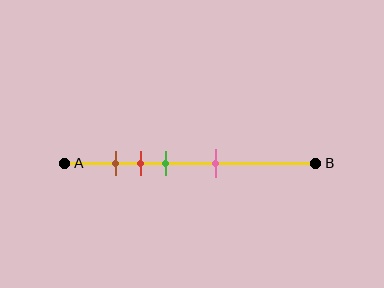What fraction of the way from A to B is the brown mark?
The brown mark is approximately 20% (0.2) of the way from A to B.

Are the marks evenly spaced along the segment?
No, the marks are not evenly spaced.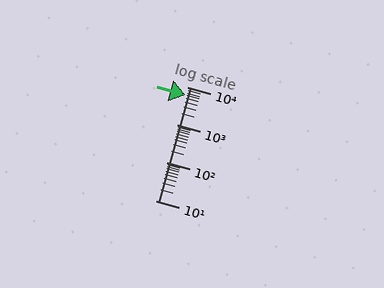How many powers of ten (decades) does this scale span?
The scale spans 3 decades, from 10 to 10000.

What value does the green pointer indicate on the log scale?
The pointer indicates approximately 6000.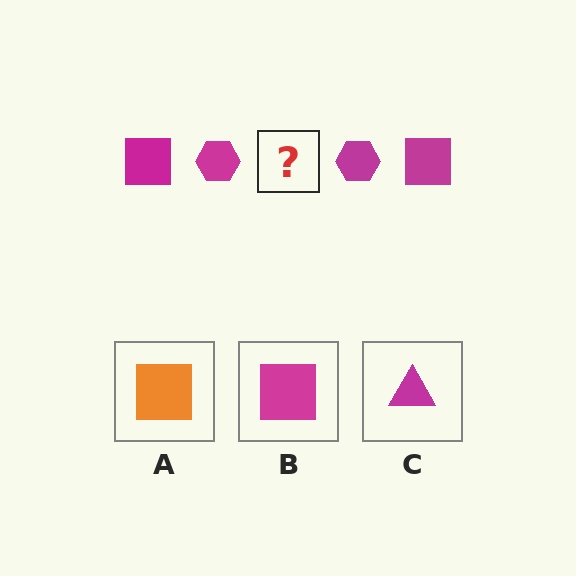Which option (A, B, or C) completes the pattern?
B.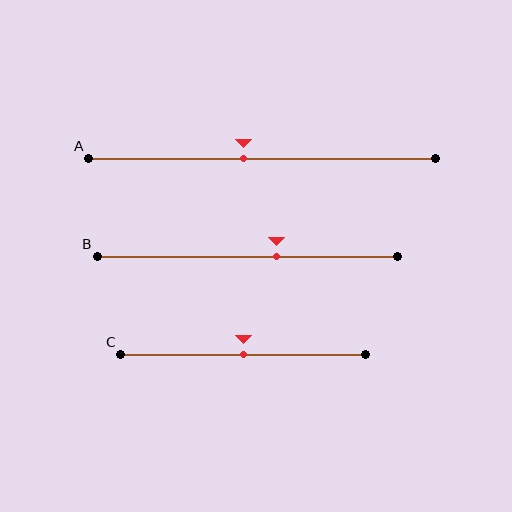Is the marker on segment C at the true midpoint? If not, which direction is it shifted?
Yes, the marker on segment C is at the true midpoint.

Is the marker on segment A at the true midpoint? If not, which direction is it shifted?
No, the marker on segment A is shifted to the left by about 5% of the segment length.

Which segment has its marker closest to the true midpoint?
Segment C has its marker closest to the true midpoint.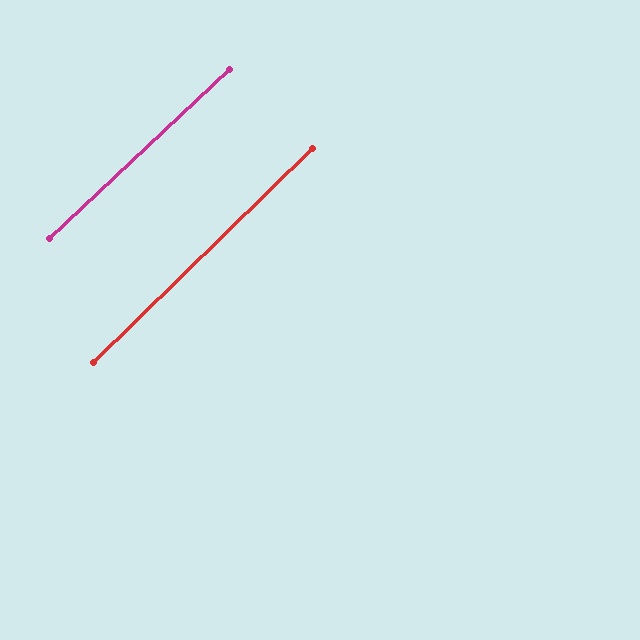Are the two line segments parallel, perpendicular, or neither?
Parallel — their directions differ by only 1.2°.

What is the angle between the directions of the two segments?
Approximately 1 degree.